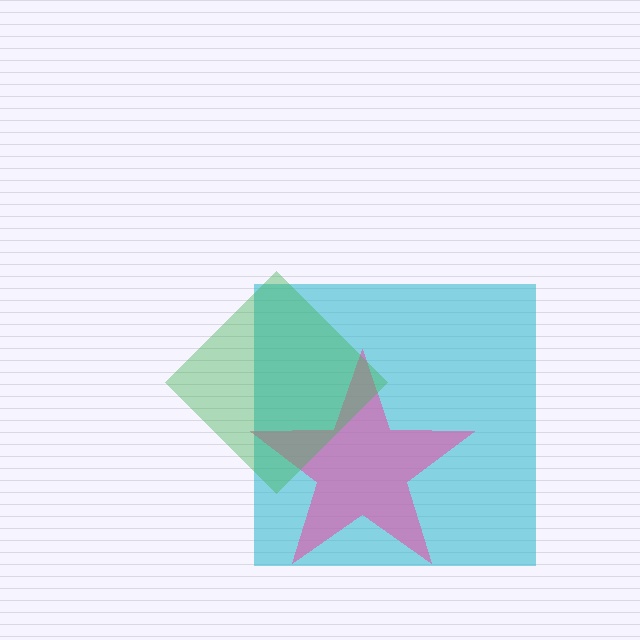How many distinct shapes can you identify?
There are 3 distinct shapes: a cyan square, a pink star, a green diamond.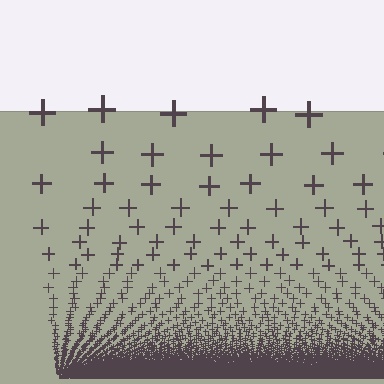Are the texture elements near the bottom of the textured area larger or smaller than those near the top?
Smaller. The gradient is inverted — elements near the bottom are smaller and denser.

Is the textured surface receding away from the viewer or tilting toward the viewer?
The surface appears to tilt toward the viewer. Texture elements get larger and sparser toward the top.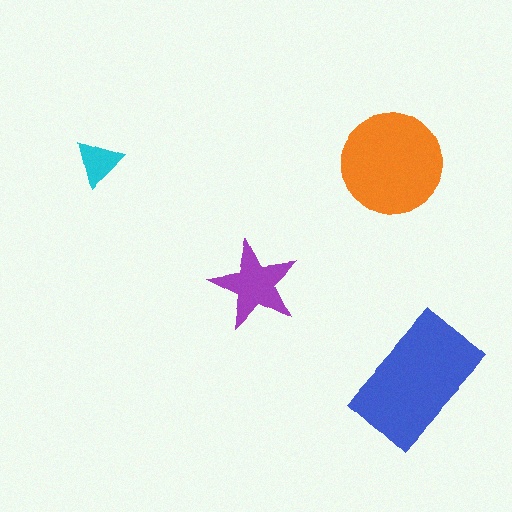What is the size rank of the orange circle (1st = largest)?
2nd.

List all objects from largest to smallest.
The blue rectangle, the orange circle, the purple star, the cyan triangle.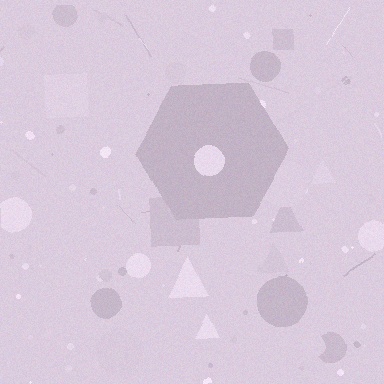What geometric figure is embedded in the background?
A hexagon is embedded in the background.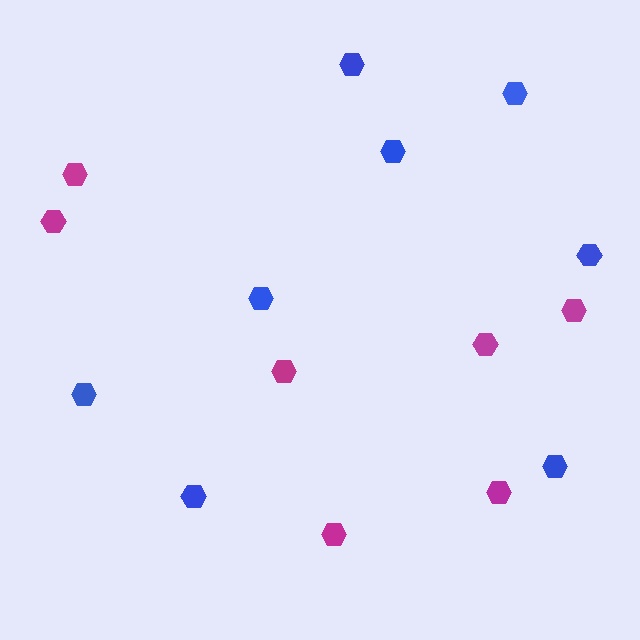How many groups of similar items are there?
There are 2 groups: one group of blue hexagons (8) and one group of magenta hexagons (7).